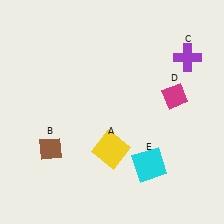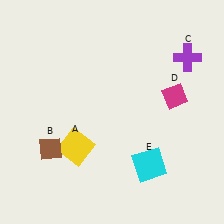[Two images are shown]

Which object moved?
The yellow square (A) moved left.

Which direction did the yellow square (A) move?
The yellow square (A) moved left.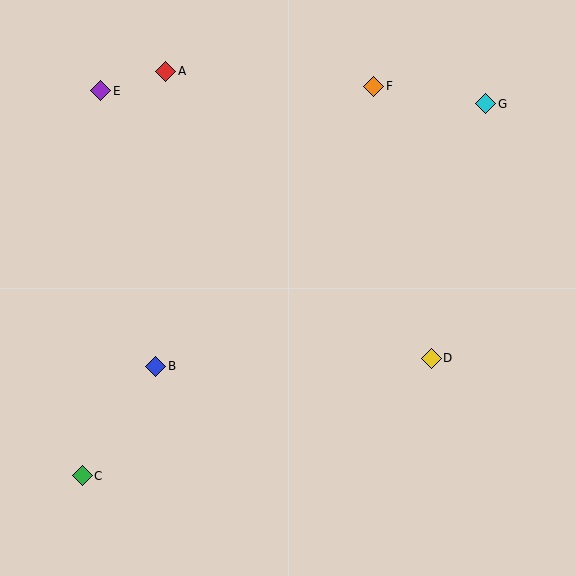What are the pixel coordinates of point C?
Point C is at (82, 476).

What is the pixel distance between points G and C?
The distance between G and C is 548 pixels.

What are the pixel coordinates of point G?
Point G is at (486, 104).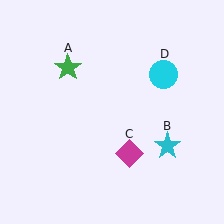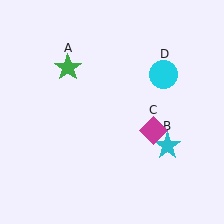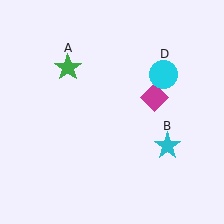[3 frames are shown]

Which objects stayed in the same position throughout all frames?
Green star (object A) and cyan star (object B) and cyan circle (object D) remained stationary.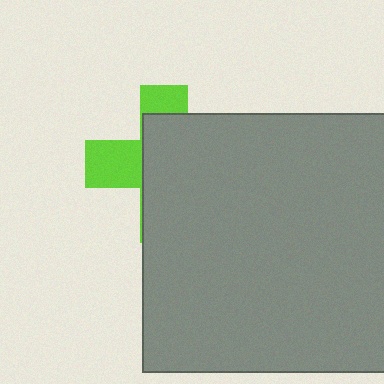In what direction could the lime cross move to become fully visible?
The lime cross could move left. That would shift it out from behind the gray rectangle entirely.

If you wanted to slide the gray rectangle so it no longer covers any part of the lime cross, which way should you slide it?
Slide it right — that is the most direct way to separate the two shapes.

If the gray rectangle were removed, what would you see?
You would see the complete lime cross.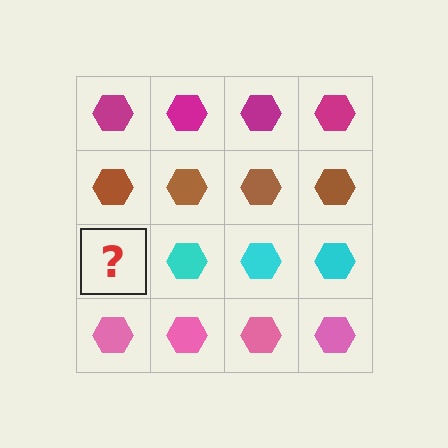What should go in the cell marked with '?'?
The missing cell should contain a cyan hexagon.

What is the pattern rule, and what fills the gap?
The rule is that each row has a consistent color. The gap should be filled with a cyan hexagon.